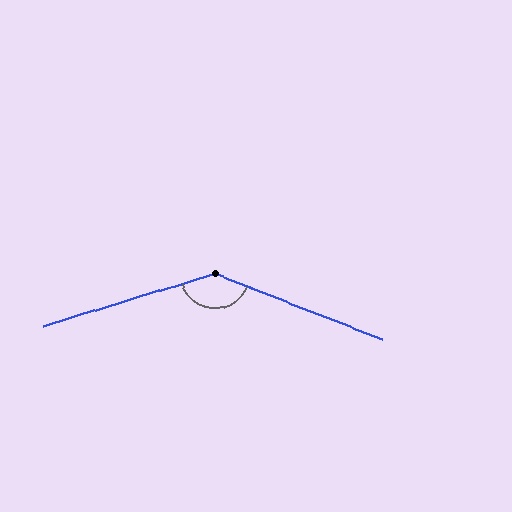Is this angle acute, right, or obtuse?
It is obtuse.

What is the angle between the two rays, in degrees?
Approximately 141 degrees.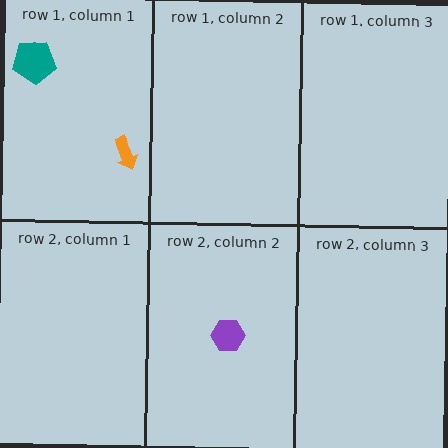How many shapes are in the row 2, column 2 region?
1.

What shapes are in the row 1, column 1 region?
The teal pentagon, the orange arrow.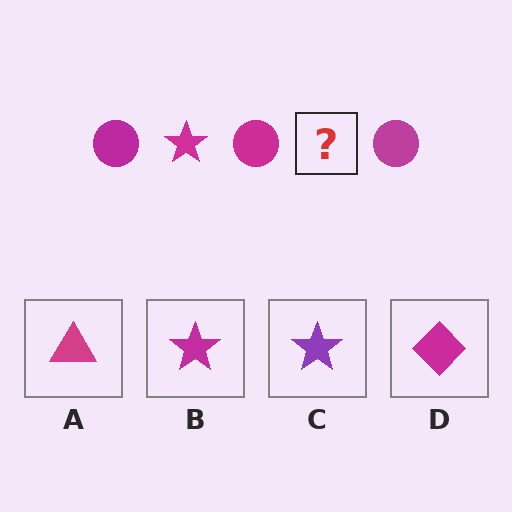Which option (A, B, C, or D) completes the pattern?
B.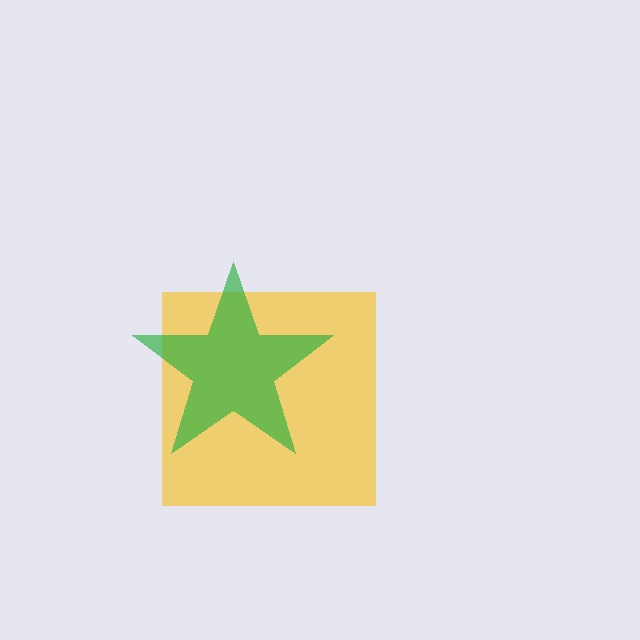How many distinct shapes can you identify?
There are 2 distinct shapes: a yellow square, a green star.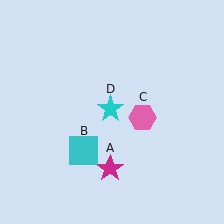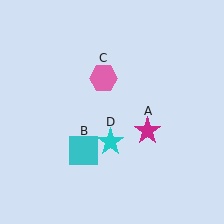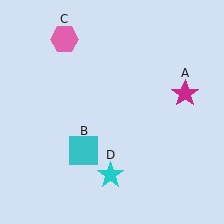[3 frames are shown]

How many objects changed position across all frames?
3 objects changed position: magenta star (object A), pink hexagon (object C), cyan star (object D).